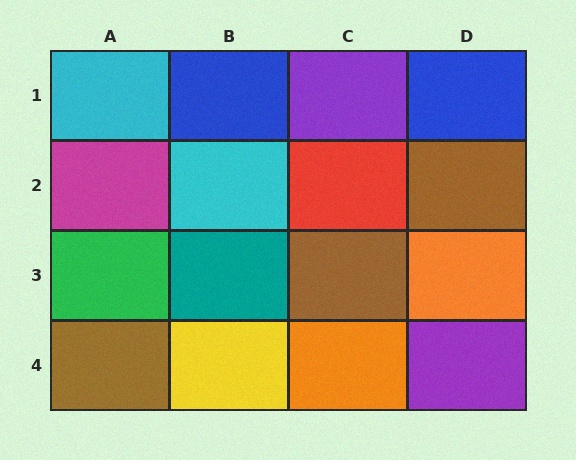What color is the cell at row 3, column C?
Brown.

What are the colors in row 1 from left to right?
Cyan, blue, purple, blue.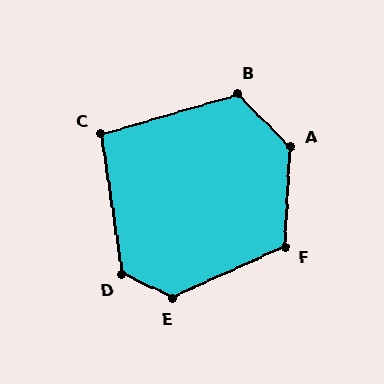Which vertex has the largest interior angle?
A, at approximately 132 degrees.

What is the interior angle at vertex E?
Approximately 130 degrees (obtuse).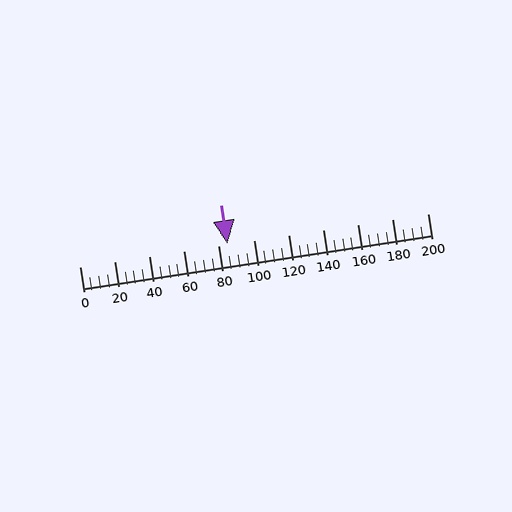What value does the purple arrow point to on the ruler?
The purple arrow points to approximately 85.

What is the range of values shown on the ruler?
The ruler shows values from 0 to 200.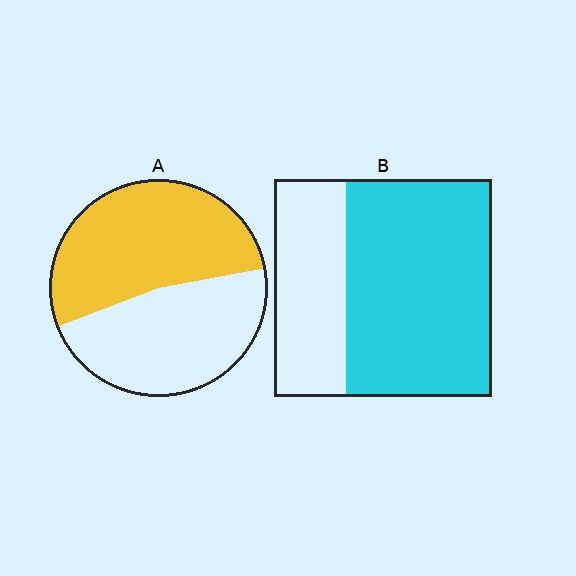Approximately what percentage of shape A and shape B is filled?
A is approximately 55% and B is approximately 65%.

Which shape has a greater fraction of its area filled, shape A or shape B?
Shape B.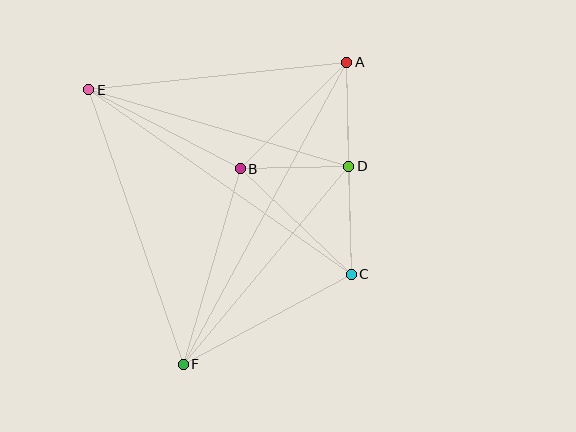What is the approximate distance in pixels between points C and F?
The distance between C and F is approximately 191 pixels.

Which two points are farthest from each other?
Points A and F are farthest from each other.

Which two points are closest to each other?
Points A and D are closest to each other.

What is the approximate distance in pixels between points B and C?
The distance between B and C is approximately 153 pixels.